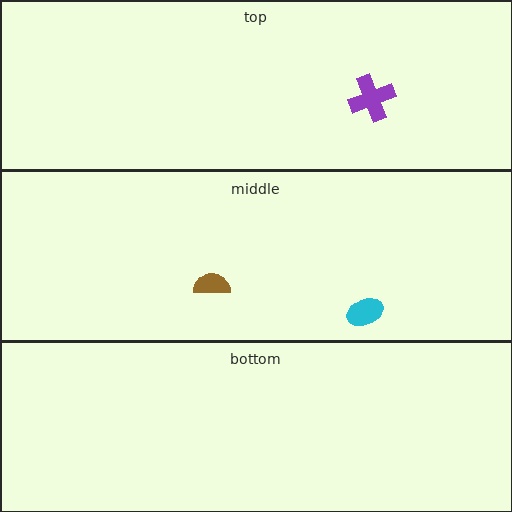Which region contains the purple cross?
The top region.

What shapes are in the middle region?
The cyan ellipse, the brown semicircle.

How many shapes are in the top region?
1.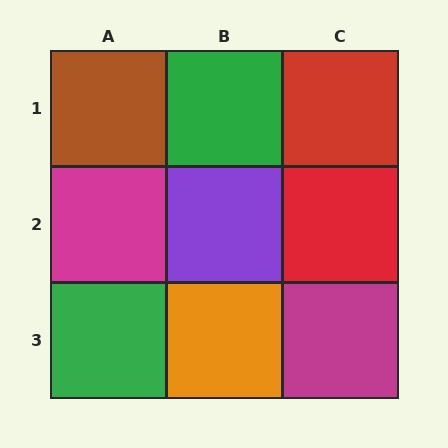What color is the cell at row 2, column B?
Purple.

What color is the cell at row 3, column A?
Green.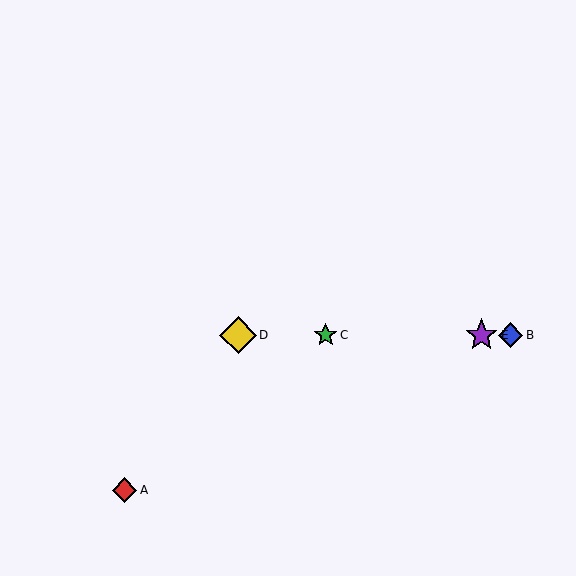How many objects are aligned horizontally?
4 objects (B, C, D, E) are aligned horizontally.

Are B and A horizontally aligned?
No, B is at y≈335 and A is at y≈490.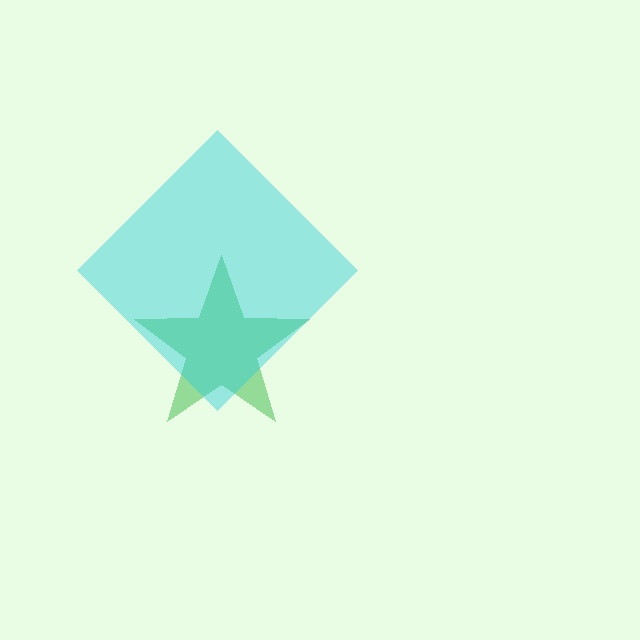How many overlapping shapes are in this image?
There are 2 overlapping shapes in the image.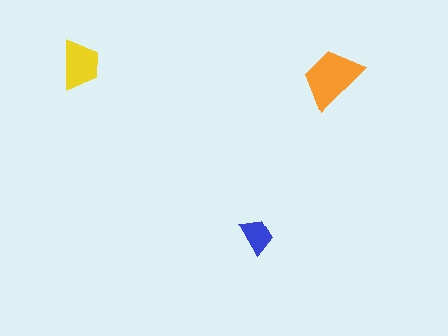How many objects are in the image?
There are 3 objects in the image.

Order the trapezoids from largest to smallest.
the orange one, the yellow one, the blue one.